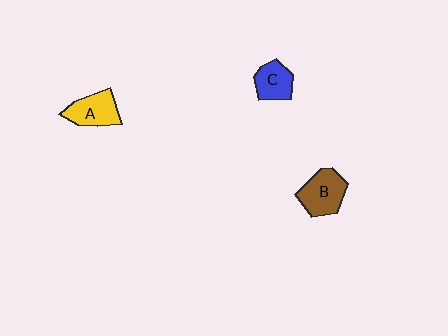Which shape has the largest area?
Shape B (brown).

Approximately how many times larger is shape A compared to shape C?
Approximately 1.2 times.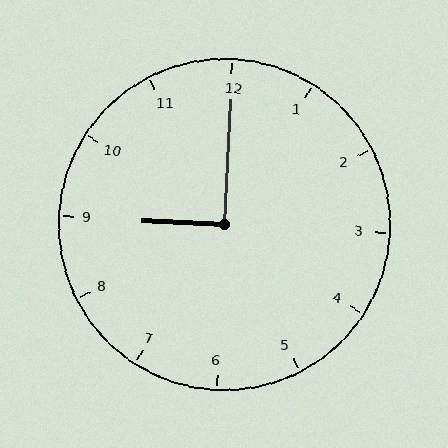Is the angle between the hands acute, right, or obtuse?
It is right.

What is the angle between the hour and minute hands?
Approximately 90 degrees.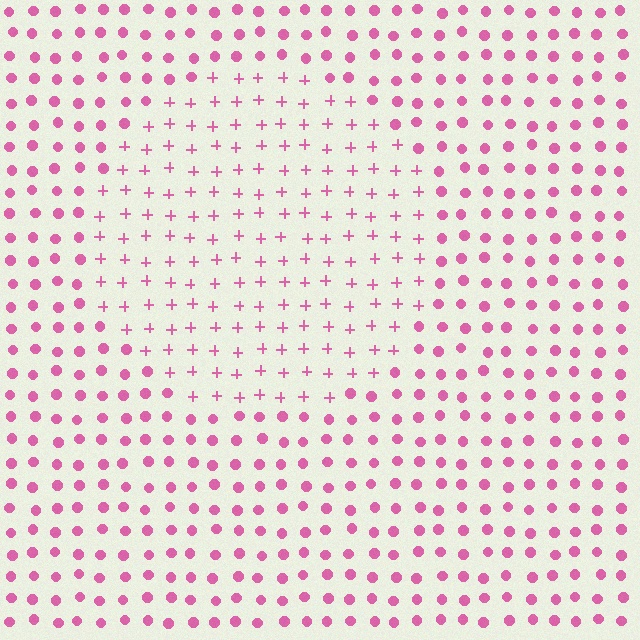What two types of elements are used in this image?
The image uses plus signs inside the circle region and circles outside it.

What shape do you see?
I see a circle.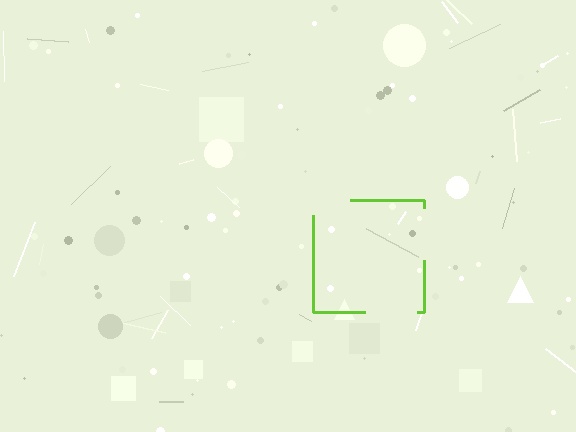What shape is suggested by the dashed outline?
The dashed outline suggests a square.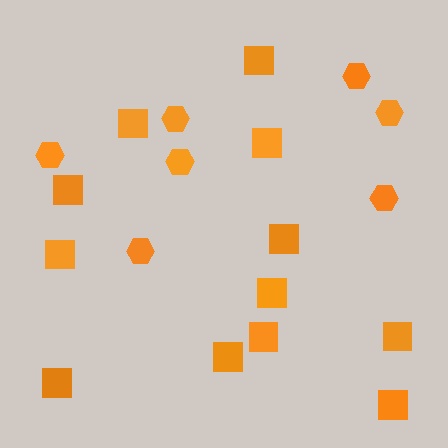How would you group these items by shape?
There are 2 groups: one group of hexagons (7) and one group of squares (12).